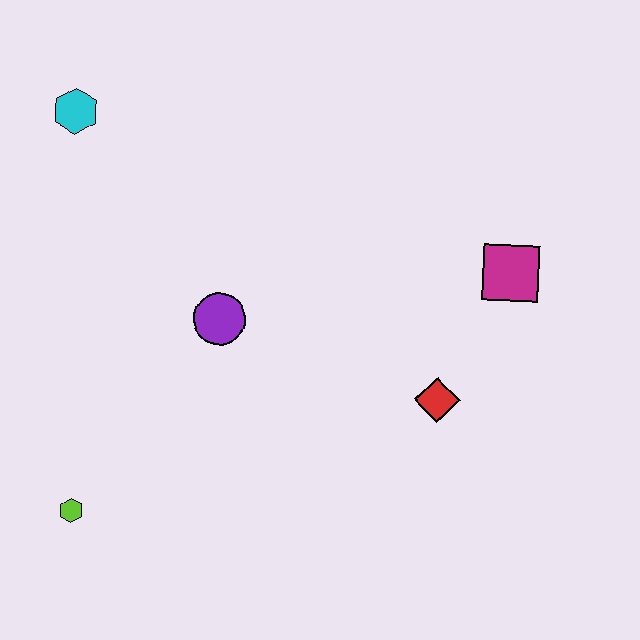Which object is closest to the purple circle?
The red diamond is closest to the purple circle.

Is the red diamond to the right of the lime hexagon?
Yes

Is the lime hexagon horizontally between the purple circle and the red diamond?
No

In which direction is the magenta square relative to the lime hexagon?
The magenta square is to the right of the lime hexagon.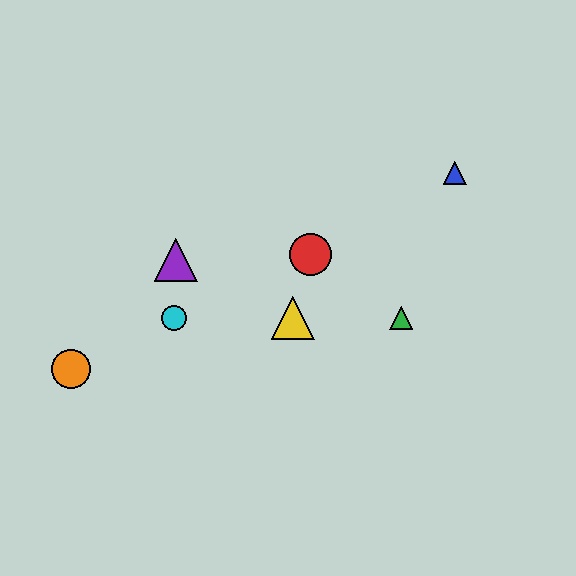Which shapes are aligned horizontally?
The green triangle, the yellow triangle, the cyan circle are aligned horizontally.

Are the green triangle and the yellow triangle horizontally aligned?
Yes, both are at y≈318.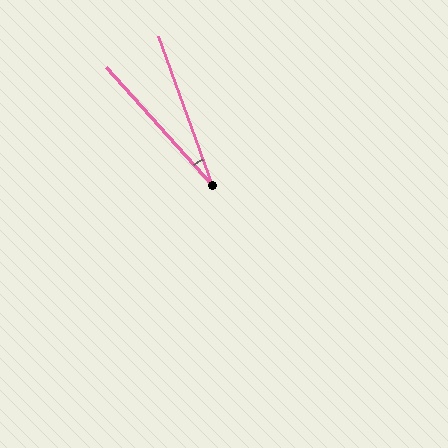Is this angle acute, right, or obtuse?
It is acute.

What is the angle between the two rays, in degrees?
Approximately 22 degrees.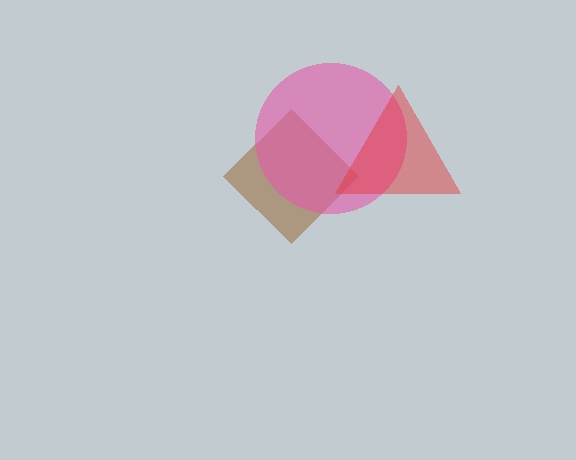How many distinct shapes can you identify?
There are 3 distinct shapes: a brown diamond, a pink circle, a red triangle.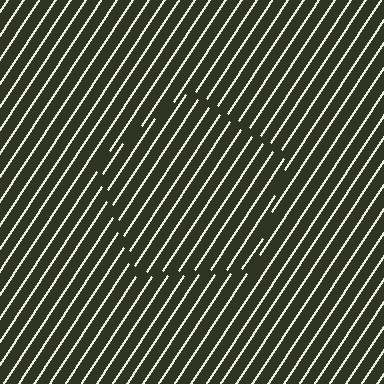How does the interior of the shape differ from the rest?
The interior of the shape contains the same grating, shifted by half a period — the contour is defined by the phase discontinuity where line-ends from the inner and outer gratings abut.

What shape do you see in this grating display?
An illusory pentagon. The interior of the shape contains the same grating, shifted by half a period — the contour is defined by the phase discontinuity where line-ends from the inner and outer gratings abut.